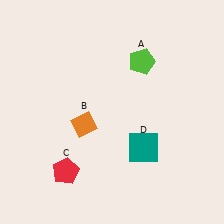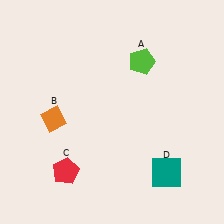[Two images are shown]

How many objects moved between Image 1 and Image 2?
2 objects moved between the two images.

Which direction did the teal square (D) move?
The teal square (D) moved down.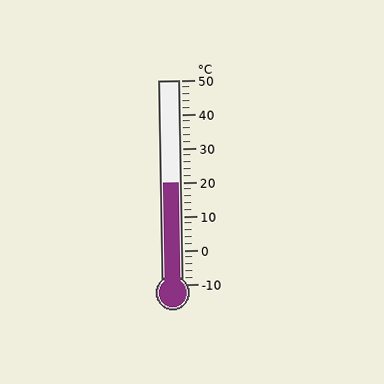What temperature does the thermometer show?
The thermometer shows approximately 20°C.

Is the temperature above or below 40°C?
The temperature is below 40°C.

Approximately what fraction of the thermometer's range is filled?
The thermometer is filled to approximately 50% of its range.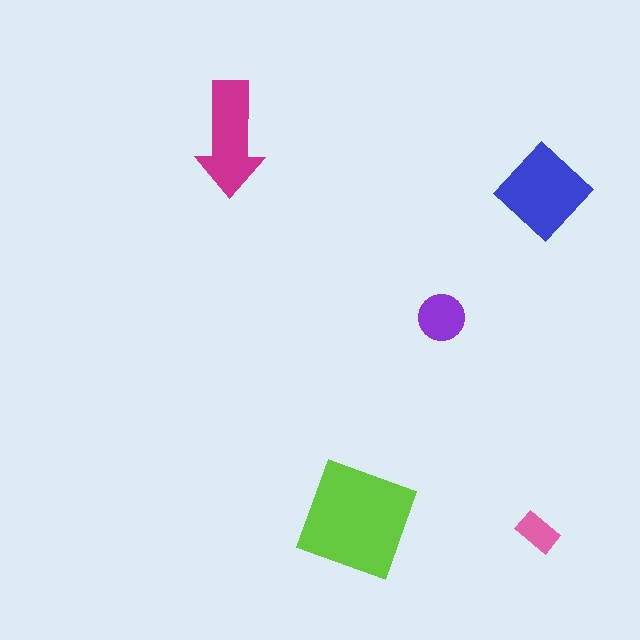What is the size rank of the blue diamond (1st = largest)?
2nd.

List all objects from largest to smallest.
The lime square, the blue diamond, the magenta arrow, the purple circle, the pink rectangle.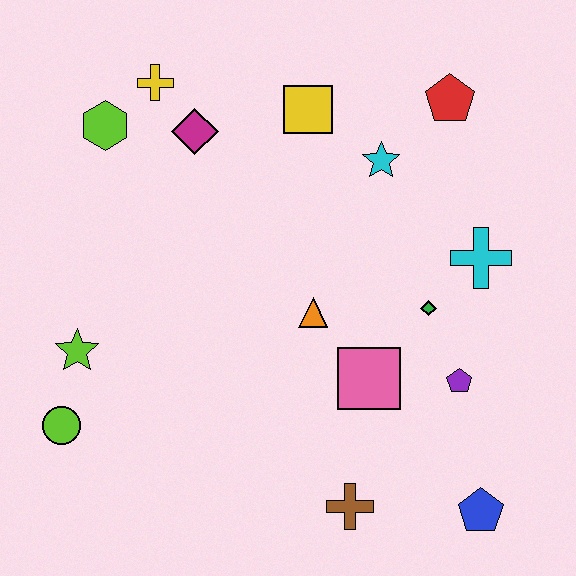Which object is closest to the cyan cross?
The green diamond is closest to the cyan cross.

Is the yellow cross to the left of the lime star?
No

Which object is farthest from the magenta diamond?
The blue pentagon is farthest from the magenta diamond.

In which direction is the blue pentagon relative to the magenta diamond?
The blue pentagon is below the magenta diamond.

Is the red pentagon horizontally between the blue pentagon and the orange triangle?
Yes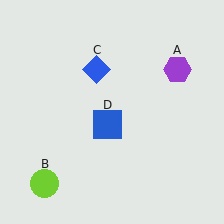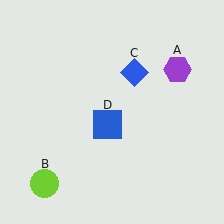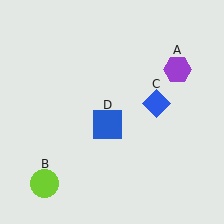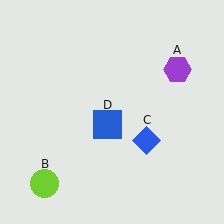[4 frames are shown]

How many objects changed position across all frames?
1 object changed position: blue diamond (object C).